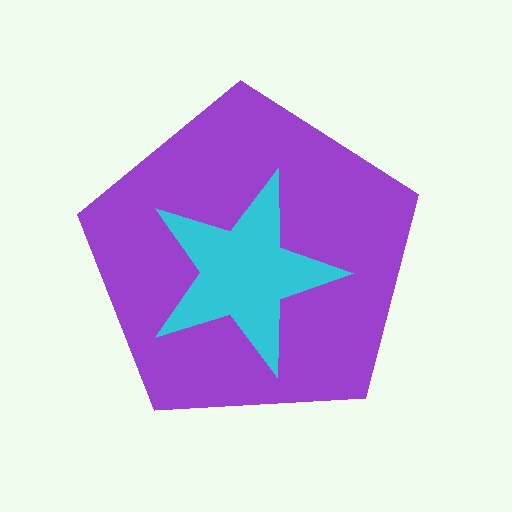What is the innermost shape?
The cyan star.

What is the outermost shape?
The purple pentagon.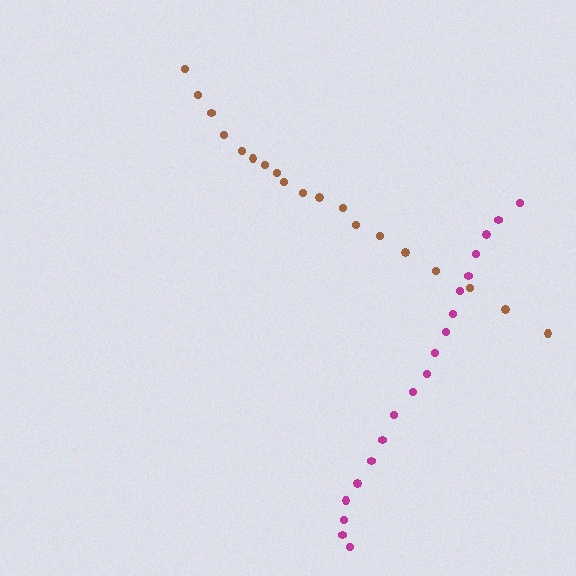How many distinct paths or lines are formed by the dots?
There are 2 distinct paths.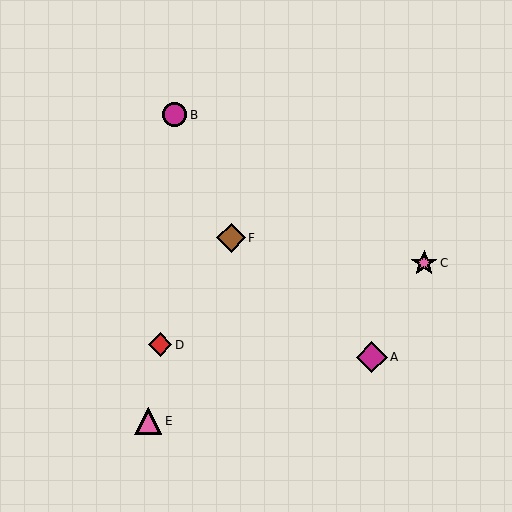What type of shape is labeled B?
Shape B is a magenta circle.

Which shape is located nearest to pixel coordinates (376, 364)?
The magenta diamond (labeled A) at (372, 357) is nearest to that location.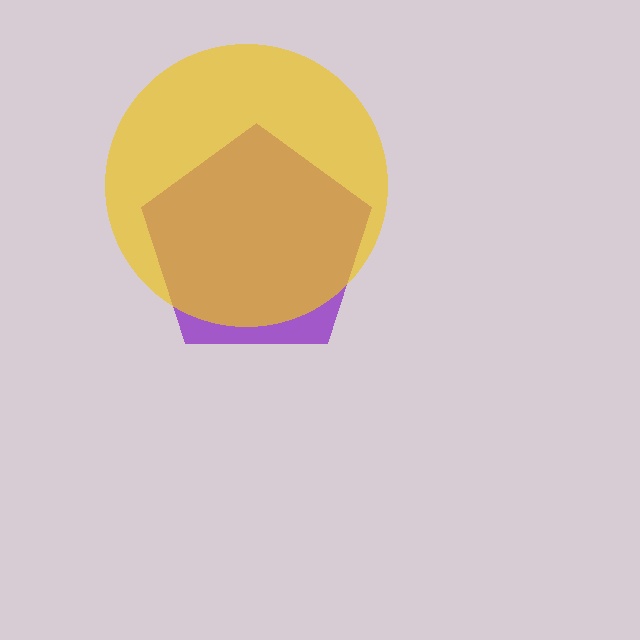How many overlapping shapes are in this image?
There are 2 overlapping shapes in the image.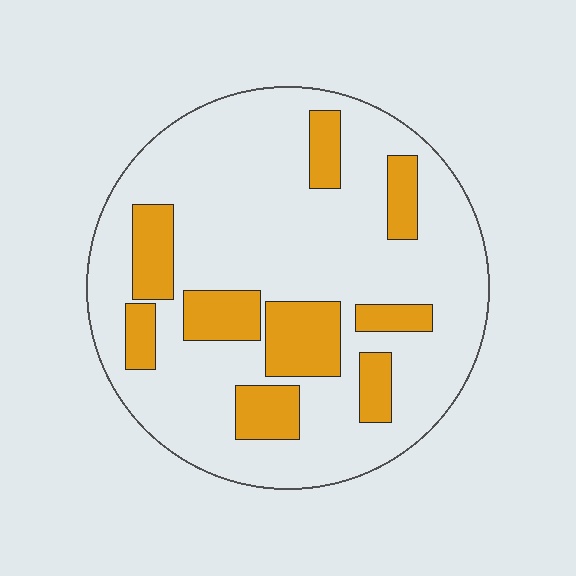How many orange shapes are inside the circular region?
9.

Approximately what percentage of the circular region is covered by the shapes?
Approximately 25%.